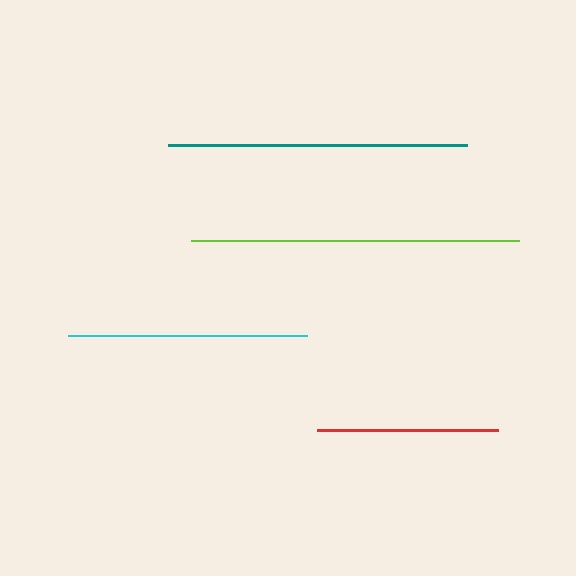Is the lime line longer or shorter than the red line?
The lime line is longer than the red line.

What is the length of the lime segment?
The lime segment is approximately 328 pixels long.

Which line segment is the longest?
The lime line is the longest at approximately 328 pixels.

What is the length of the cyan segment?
The cyan segment is approximately 239 pixels long.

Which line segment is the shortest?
The red line is the shortest at approximately 180 pixels.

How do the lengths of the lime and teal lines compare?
The lime and teal lines are approximately the same length.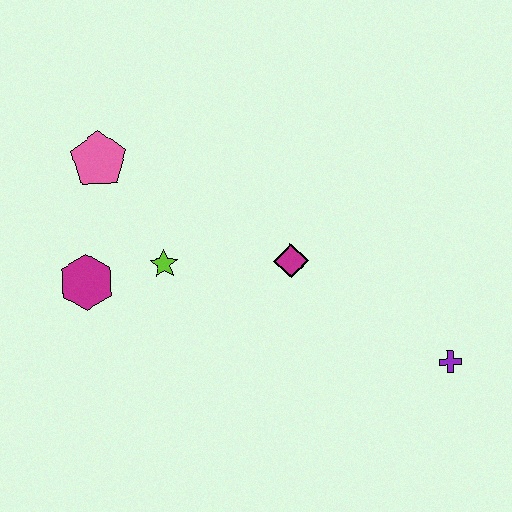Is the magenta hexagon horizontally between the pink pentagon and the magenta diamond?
No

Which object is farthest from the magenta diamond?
The pink pentagon is farthest from the magenta diamond.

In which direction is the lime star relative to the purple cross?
The lime star is to the left of the purple cross.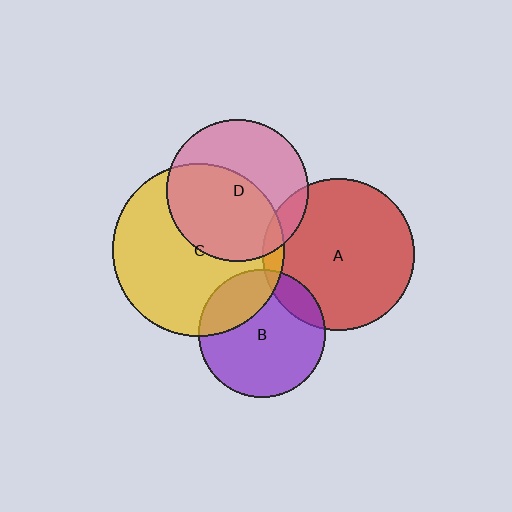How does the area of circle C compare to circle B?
Approximately 1.8 times.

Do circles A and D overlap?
Yes.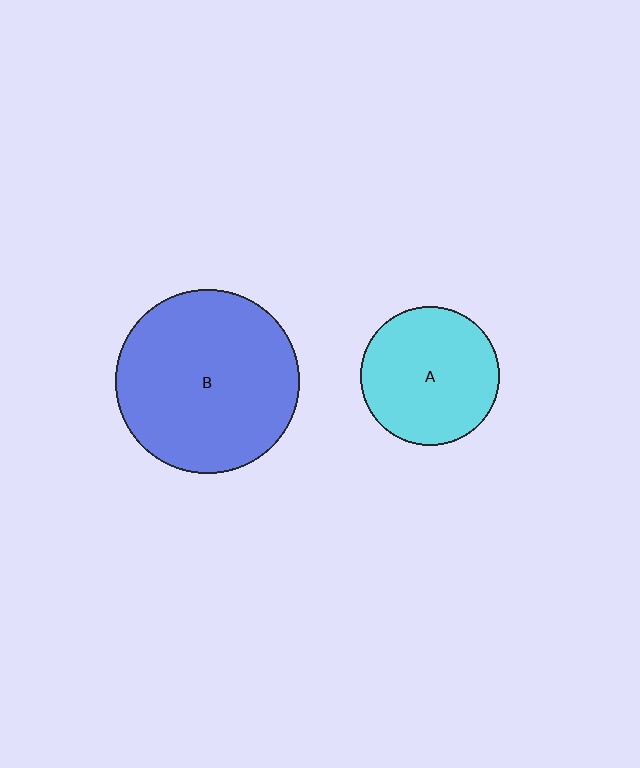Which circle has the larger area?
Circle B (blue).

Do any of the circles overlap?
No, none of the circles overlap.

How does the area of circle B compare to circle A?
Approximately 1.7 times.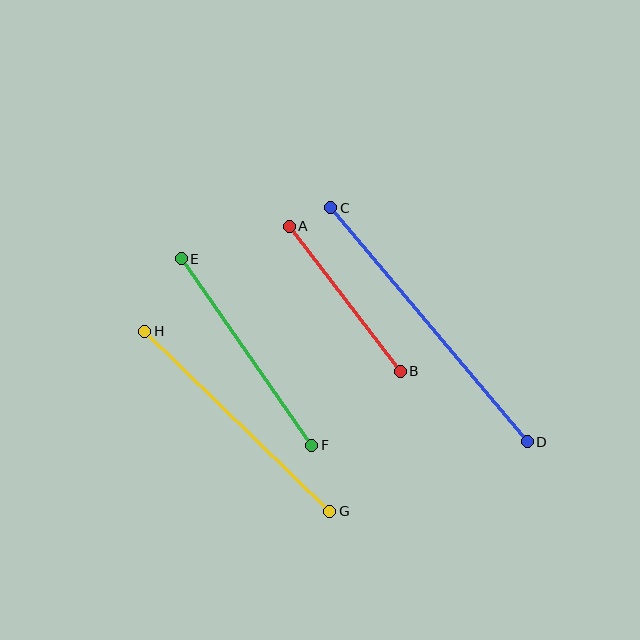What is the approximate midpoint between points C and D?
The midpoint is at approximately (429, 325) pixels.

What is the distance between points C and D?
The distance is approximately 305 pixels.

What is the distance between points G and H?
The distance is approximately 258 pixels.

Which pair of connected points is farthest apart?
Points C and D are farthest apart.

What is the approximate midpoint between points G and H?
The midpoint is at approximately (237, 421) pixels.